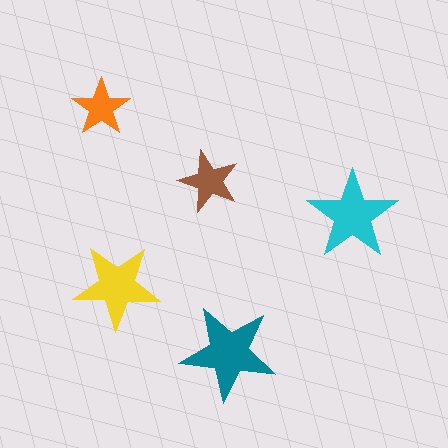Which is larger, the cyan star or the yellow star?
The cyan one.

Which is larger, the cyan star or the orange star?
The cyan one.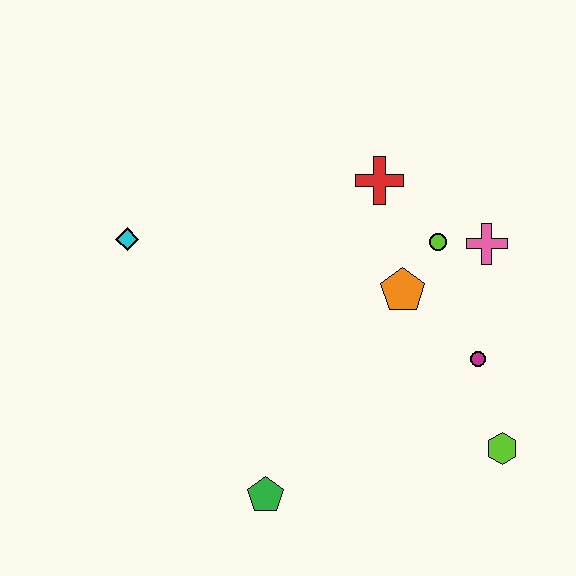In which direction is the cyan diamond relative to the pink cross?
The cyan diamond is to the left of the pink cross.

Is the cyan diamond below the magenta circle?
No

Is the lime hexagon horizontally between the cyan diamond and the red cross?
No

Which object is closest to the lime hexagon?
The magenta circle is closest to the lime hexagon.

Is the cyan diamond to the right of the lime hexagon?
No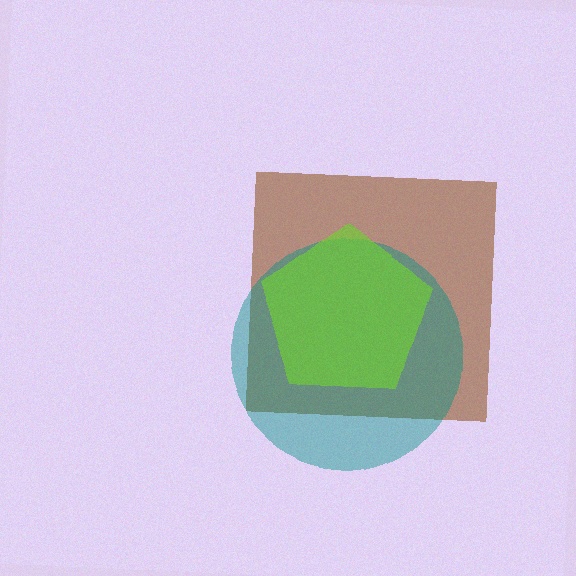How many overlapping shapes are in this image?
There are 3 overlapping shapes in the image.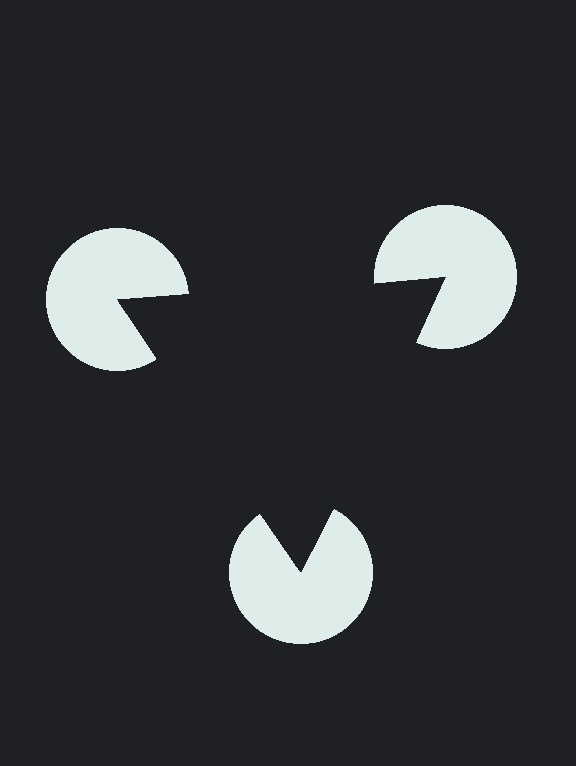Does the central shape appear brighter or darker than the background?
It typically appears slightly darker than the background, even though no actual brightness change is drawn.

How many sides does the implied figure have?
3 sides.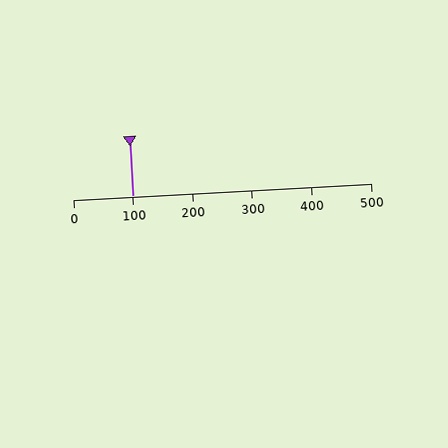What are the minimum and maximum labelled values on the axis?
The axis runs from 0 to 500.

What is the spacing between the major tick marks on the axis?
The major ticks are spaced 100 apart.